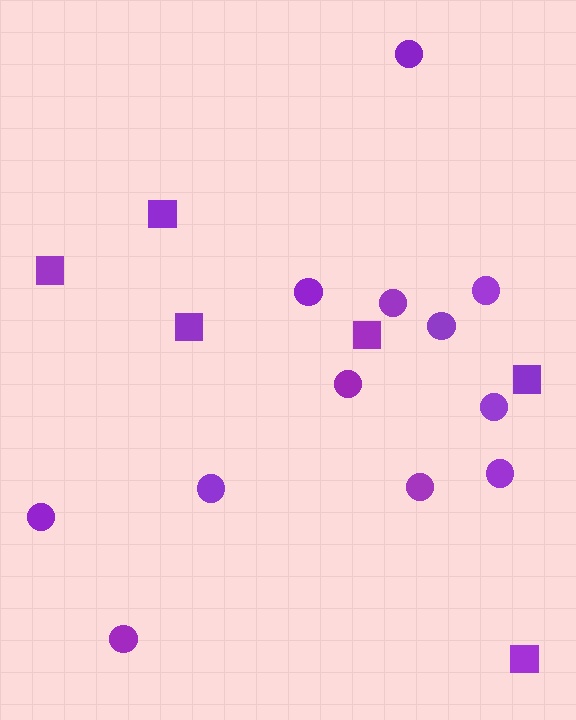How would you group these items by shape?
There are 2 groups: one group of squares (6) and one group of circles (12).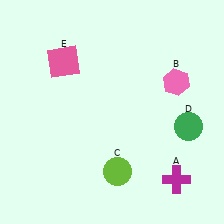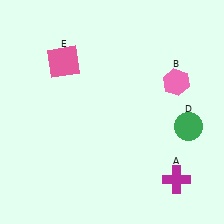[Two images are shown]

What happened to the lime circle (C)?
The lime circle (C) was removed in Image 2. It was in the bottom-right area of Image 1.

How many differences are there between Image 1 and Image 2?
There is 1 difference between the two images.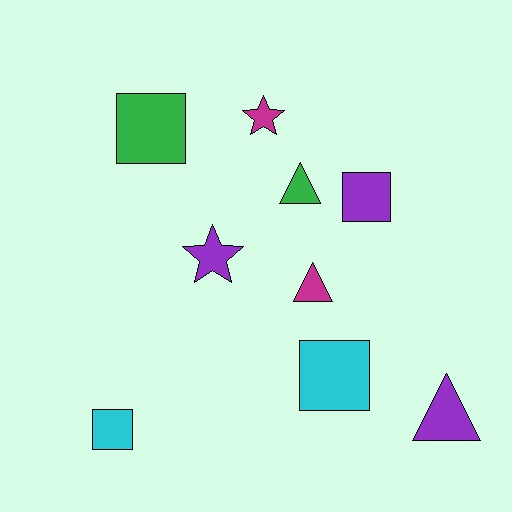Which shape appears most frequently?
Square, with 4 objects.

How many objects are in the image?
There are 9 objects.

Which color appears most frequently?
Purple, with 3 objects.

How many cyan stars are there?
There are no cyan stars.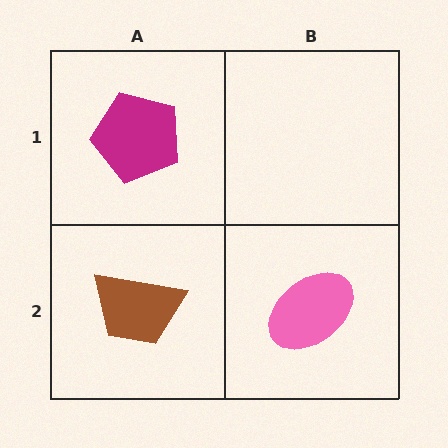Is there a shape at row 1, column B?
No, that cell is empty.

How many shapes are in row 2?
2 shapes.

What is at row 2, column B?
A pink ellipse.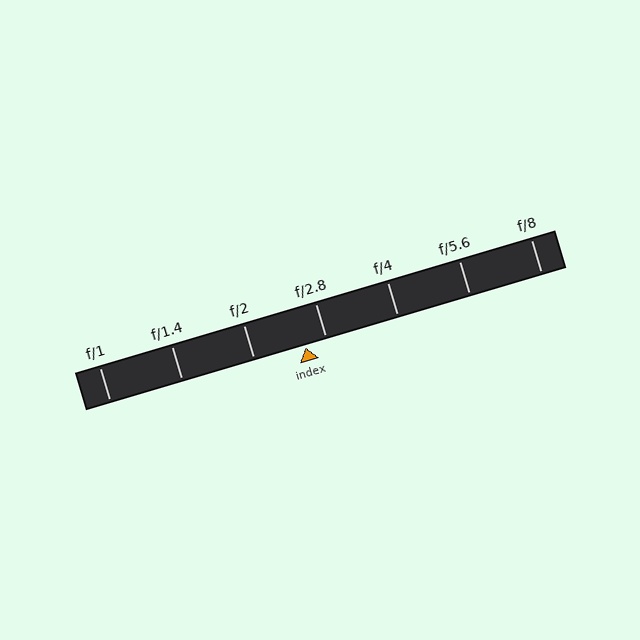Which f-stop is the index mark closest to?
The index mark is closest to f/2.8.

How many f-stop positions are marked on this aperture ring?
There are 7 f-stop positions marked.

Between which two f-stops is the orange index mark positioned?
The index mark is between f/2 and f/2.8.